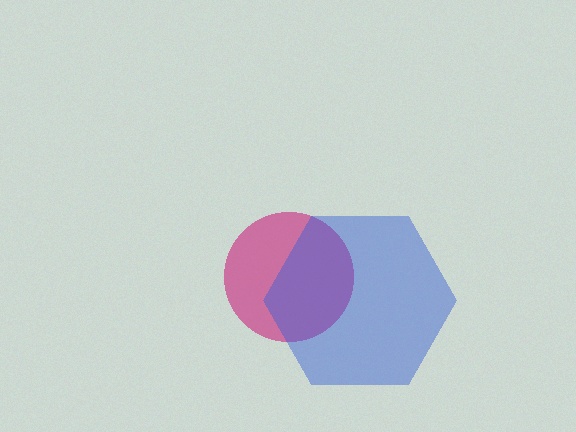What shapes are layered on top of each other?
The layered shapes are: a magenta circle, a blue hexagon.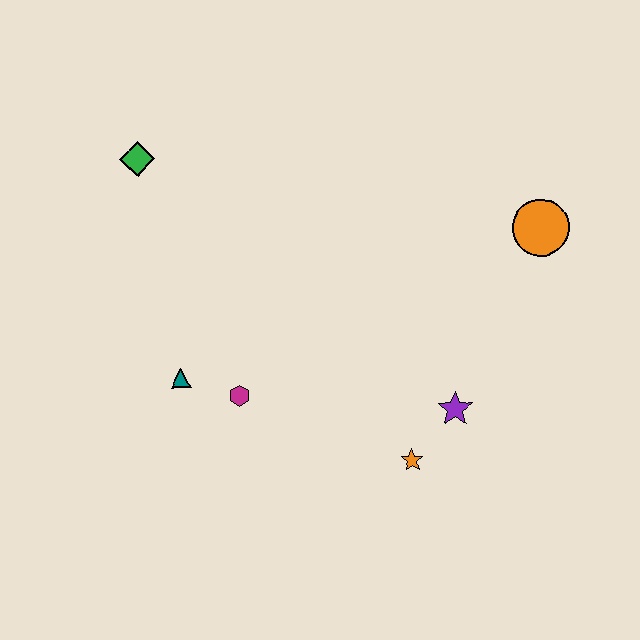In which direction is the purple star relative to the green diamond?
The purple star is to the right of the green diamond.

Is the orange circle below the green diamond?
Yes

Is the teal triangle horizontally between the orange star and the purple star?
No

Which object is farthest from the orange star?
The green diamond is farthest from the orange star.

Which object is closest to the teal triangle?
The magenta hexagon is closest to the teal triangle.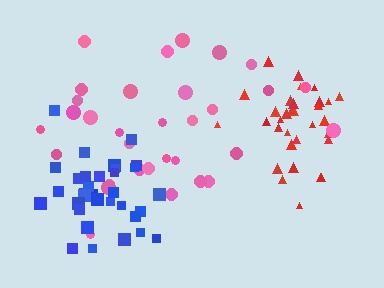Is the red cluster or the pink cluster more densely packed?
Red.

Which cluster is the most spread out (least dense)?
Pink.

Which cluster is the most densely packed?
Blue.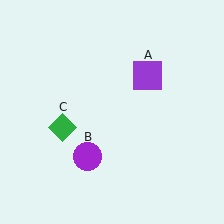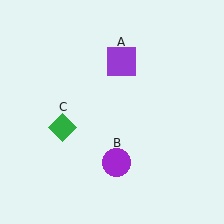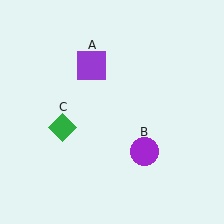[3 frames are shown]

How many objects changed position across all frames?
2 objects changed position: purple square (object A), purple circle (object B).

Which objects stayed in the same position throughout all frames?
Green diamond (object C) remained stationary.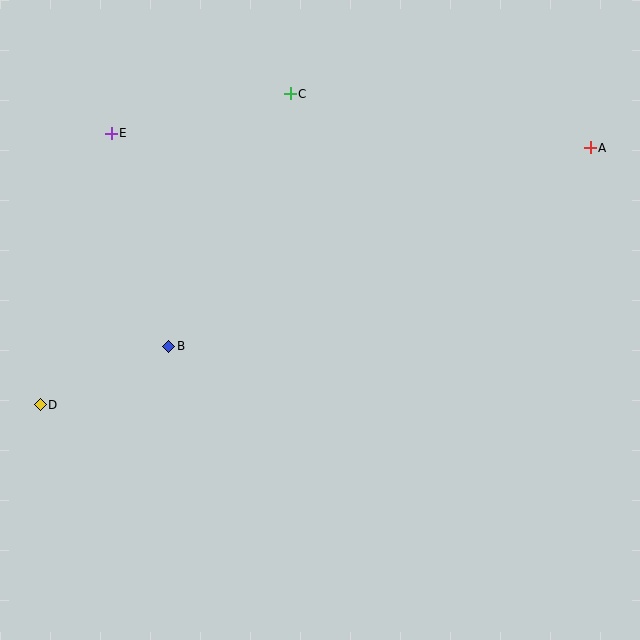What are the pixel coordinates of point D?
Point D is at (40, 405).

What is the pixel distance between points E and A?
The distance between E and A is 479 pixels.